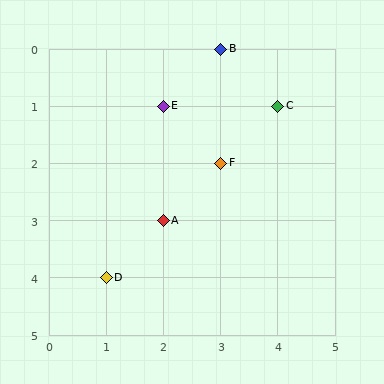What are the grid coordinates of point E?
Point E is at grid coordinates (2, 1).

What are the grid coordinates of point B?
Point B is at grid coordinates (3, 0).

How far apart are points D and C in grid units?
Points D and C are 3 columns and 3 rows apart (about 4.2 grid units diagonally).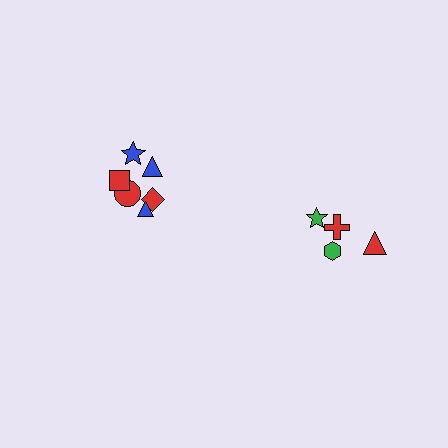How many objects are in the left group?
There are 6 objects.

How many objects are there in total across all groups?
There are 10 objects.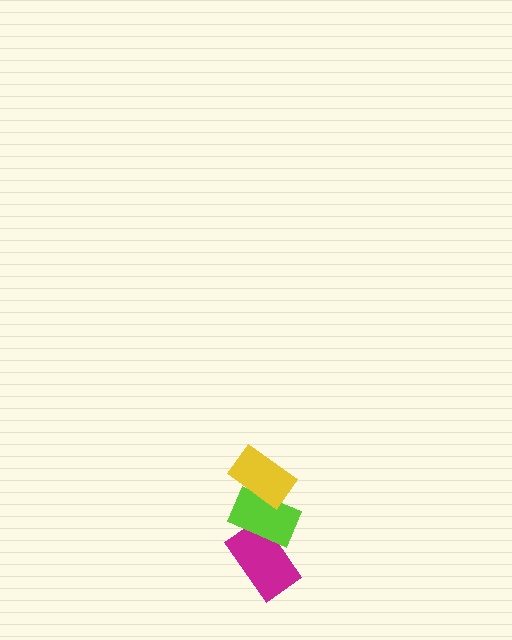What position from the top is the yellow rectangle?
The yellow rectangle is 1st from the top.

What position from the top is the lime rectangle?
The lime rectangle is 2nd from the top.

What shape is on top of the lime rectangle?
The yellow rectangle is on top of the lime rectangle.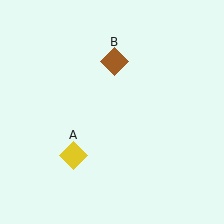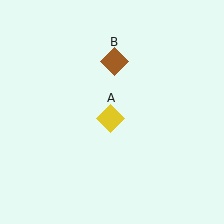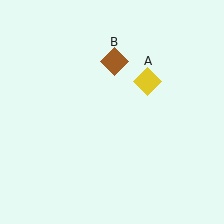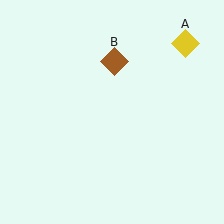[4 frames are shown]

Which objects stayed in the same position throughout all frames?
Brown diamond (object B) remained stationary.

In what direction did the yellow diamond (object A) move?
The yellow diamond (object A) moved up and to the right.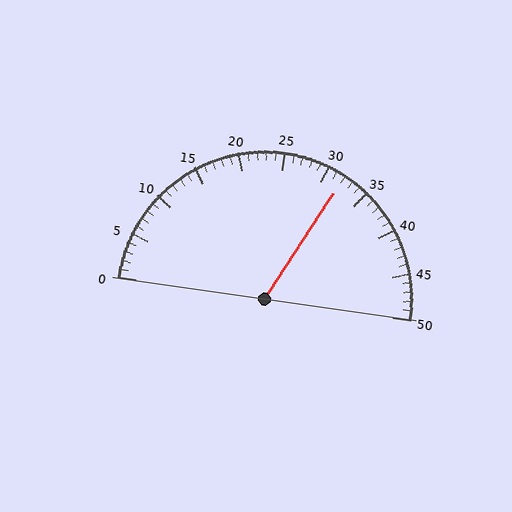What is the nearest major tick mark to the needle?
The nearest major tick mark is 30.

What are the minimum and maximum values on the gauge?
The gauge ranges from 0 to 50.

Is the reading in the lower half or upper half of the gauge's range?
The reading is in the upper half of the range (0 to 50).